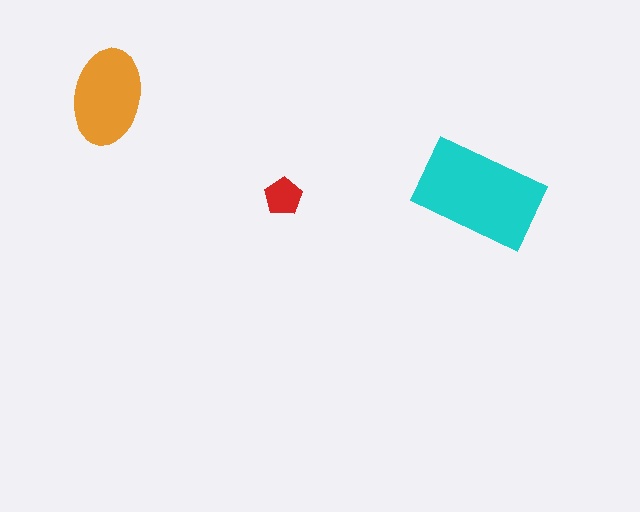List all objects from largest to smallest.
The cyan rectangle, the orange ellipse, the red pentagon.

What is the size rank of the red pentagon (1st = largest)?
3rd.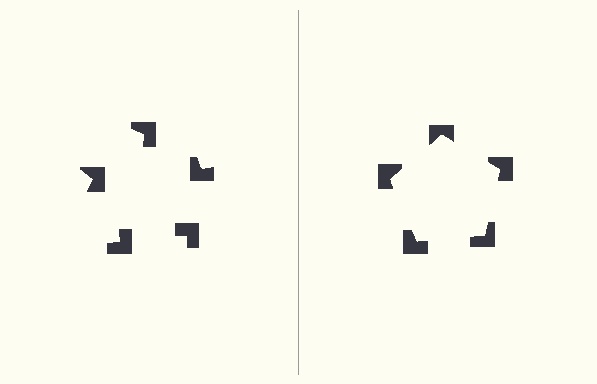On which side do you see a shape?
An illusory pentagon appears on the right side. On the left side the wedge cuts are rotated, so no coherent shape forms.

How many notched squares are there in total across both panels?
10 — 5 on each side.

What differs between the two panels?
The notched squares are positioned identically on both sides; only the wedge orientations differ. On the right they align to a pentagon; on the left they are misaligned.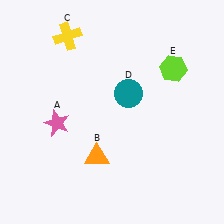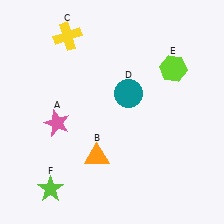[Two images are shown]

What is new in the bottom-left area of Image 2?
A lime star (F) was added in the bottom-left area of Image 2.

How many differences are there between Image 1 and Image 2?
There is 1 difference between the two images.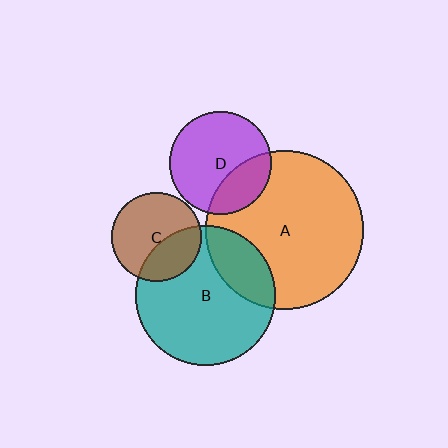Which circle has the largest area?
Circle A (orange).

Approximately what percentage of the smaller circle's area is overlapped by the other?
Approximately 35%.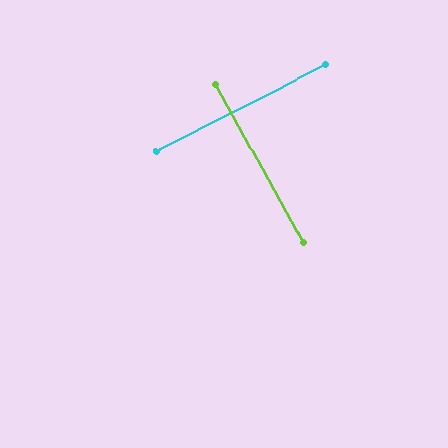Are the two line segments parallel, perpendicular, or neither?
Perpendicular — they meet at approximately 88°.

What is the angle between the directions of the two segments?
Approximately 88 degrees.